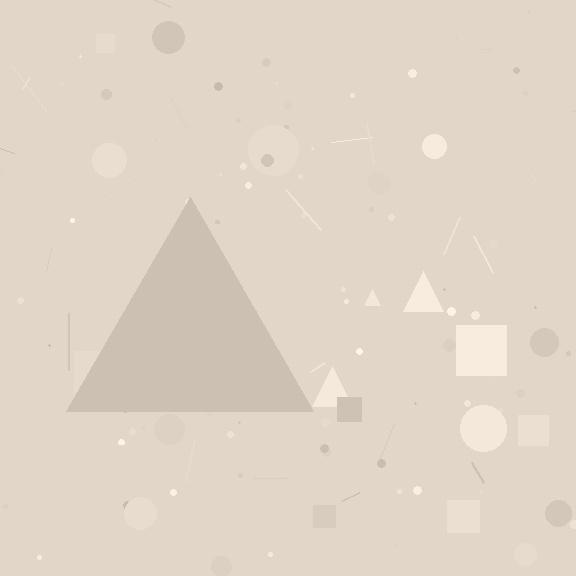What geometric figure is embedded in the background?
A triangle is embedded in the background.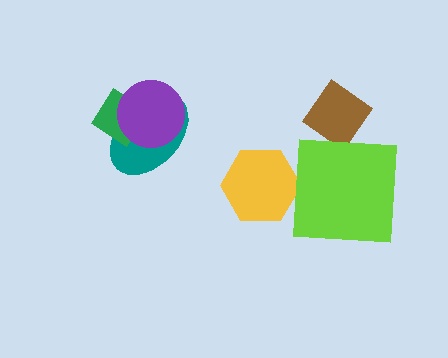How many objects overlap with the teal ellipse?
2 objects overlap with the teal ellipse.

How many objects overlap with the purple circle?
2 objects overlap with the purple circle.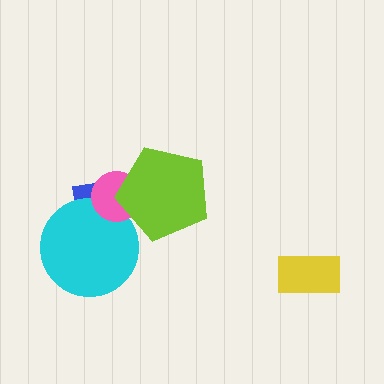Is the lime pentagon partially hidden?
No, no other shape covers it.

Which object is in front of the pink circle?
The lime pentagon is in front of the pink circle.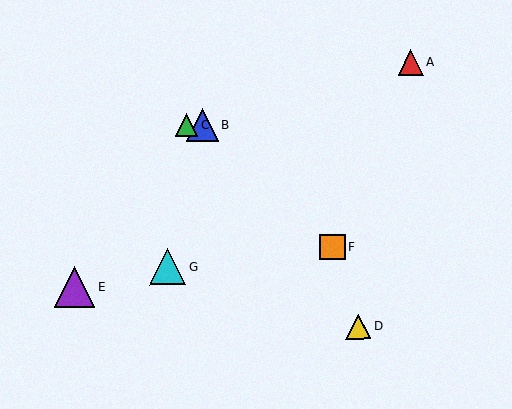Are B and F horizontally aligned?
No, B is at y≈125 and F is at y≈247.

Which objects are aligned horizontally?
Objects B, C are aligned horizontally.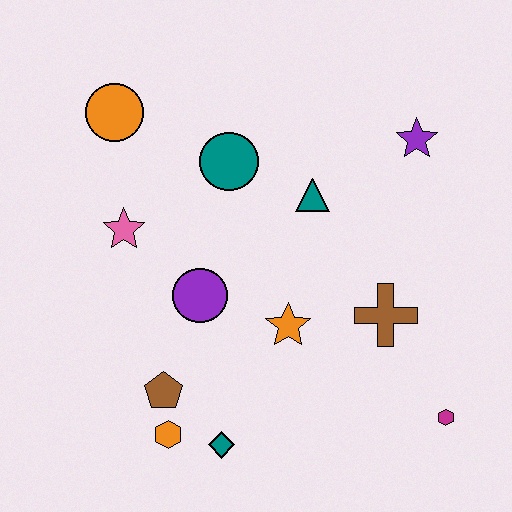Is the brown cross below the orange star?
No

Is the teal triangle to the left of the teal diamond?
No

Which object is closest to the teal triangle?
The teal circle is closest to the teal triangle.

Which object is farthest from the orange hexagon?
The purple star is farthest from the orange hexagon.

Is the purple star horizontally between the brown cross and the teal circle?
No